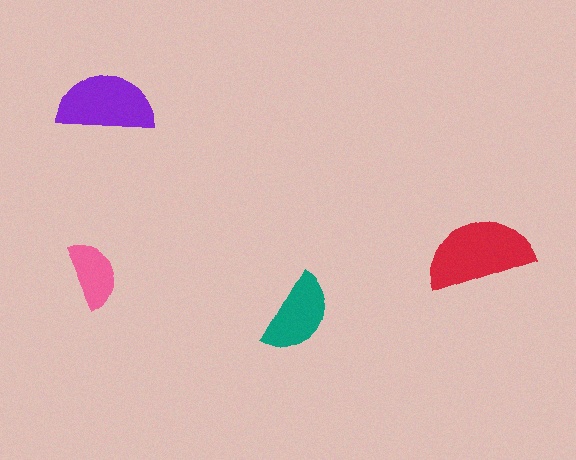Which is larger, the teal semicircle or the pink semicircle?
The teal one.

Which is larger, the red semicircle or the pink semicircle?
The red one.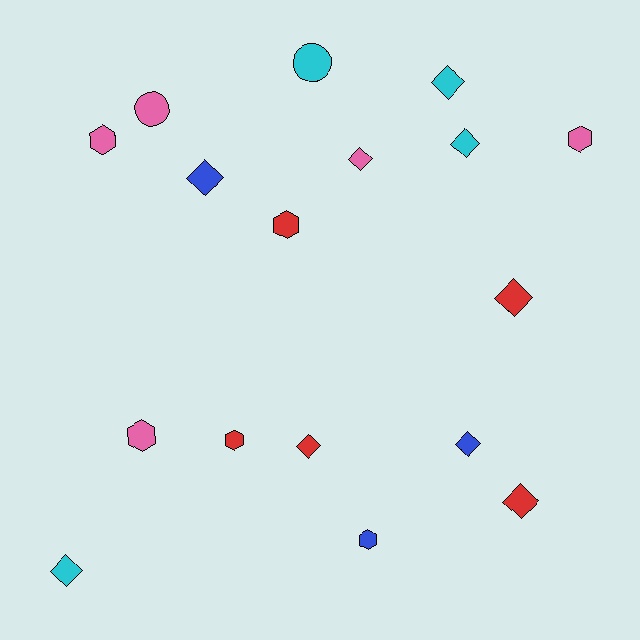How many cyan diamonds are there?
There are 3 cyan diamonds.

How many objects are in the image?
There are 17 objects.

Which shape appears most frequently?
Diamond, with 9 objects.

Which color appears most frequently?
Pink, with 5 objects.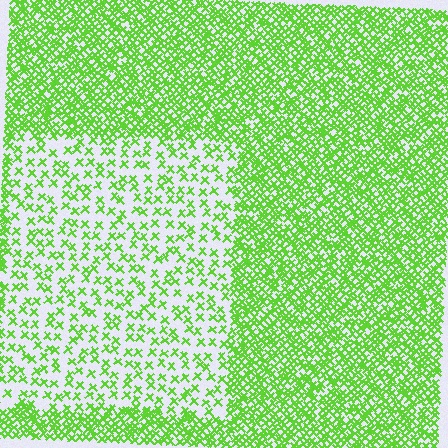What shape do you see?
I see a rectangle.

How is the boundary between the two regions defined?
The boundary is defined by a change in element density (approximately 2.7x ratio). All elements are the same color, size, and shape.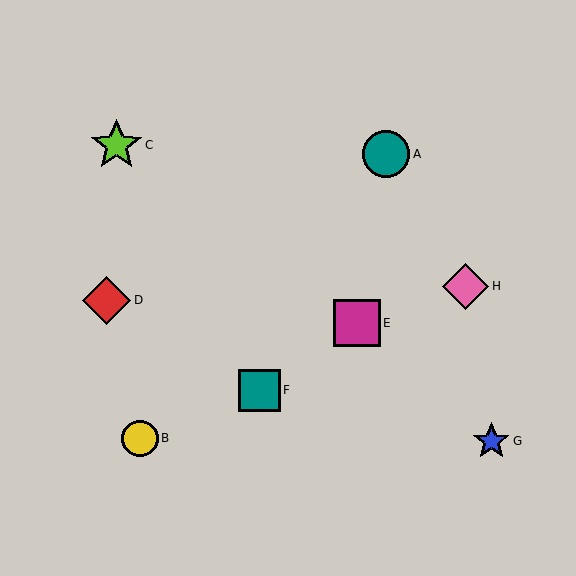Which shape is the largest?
The lime star (labeled C) is the largest.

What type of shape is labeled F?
Shape F is a teal square.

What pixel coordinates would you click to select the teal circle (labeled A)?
Click at (386, 154) to select the teal circle A.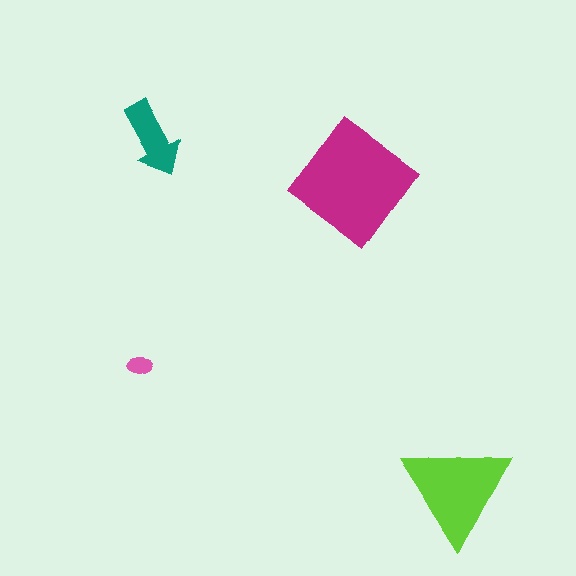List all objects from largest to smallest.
The magenta diamond, the lime triangle, the teal arrow, the pink ellipse.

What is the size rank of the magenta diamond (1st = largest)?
1st.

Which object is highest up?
The teal arrow is topmost.